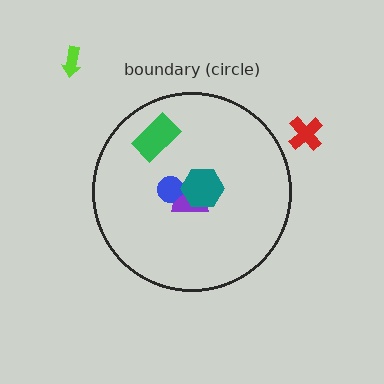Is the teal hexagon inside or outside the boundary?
Inside.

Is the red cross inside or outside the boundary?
Outside.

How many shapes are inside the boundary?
5 inside, 2 outside.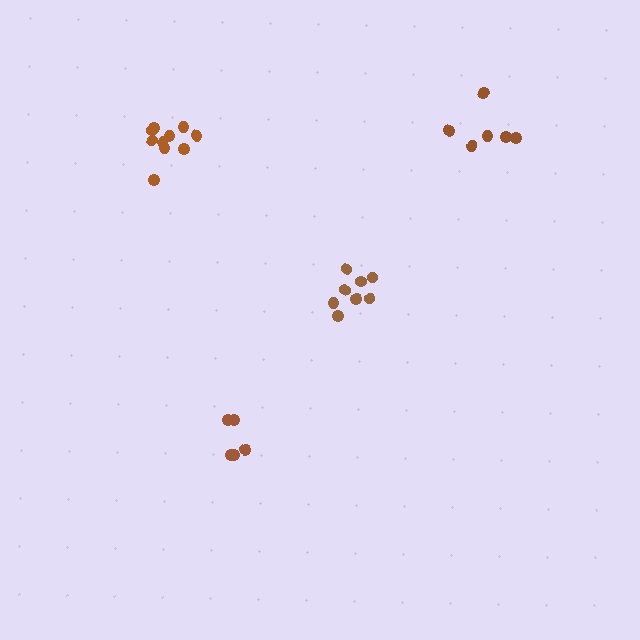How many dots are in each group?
Group 1: 6 dots, Group 2: 8 dots, Group 3: 5 dots, Group 4: 10 dots (29 total).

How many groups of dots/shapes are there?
There are 4 groups.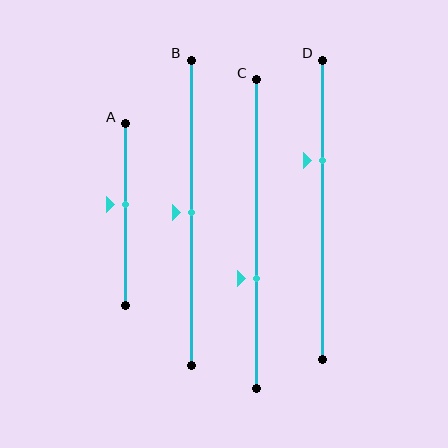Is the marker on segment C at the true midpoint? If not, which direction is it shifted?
No, the marker on segment C is shifted downward by about 14% of the segment length.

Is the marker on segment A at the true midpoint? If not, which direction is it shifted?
No, the marker on segment A is shifted upward by about 6% of the segment length.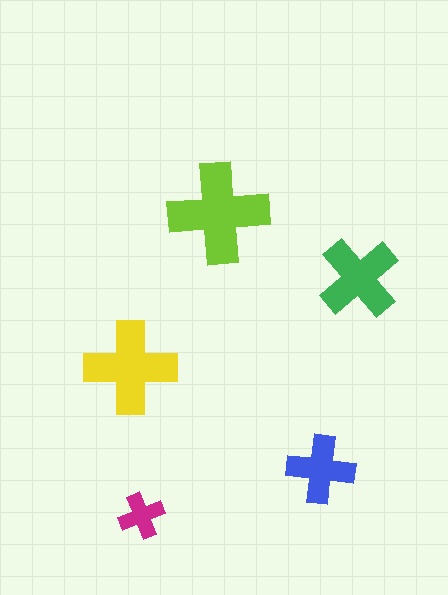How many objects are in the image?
There are 5 objects in the image.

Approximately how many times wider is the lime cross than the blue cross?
About 1.5 times wider.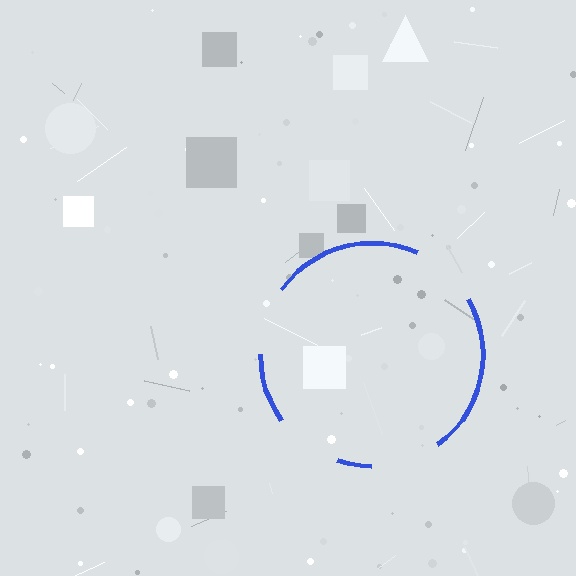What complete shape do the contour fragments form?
The contour fragments form a circle.